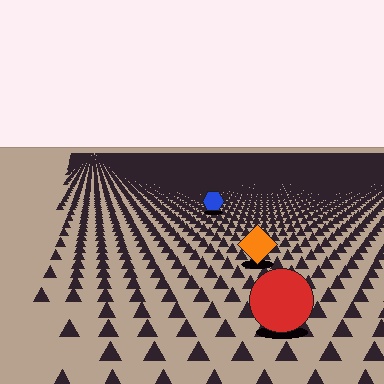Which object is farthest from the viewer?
The blue hexagon is farthest from the viewer. It appears smaller and the ground texture around it is denser.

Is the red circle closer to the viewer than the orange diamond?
Yes. The red circle is closer — you can tell from the texture gradient: the ground texture is coarser near it.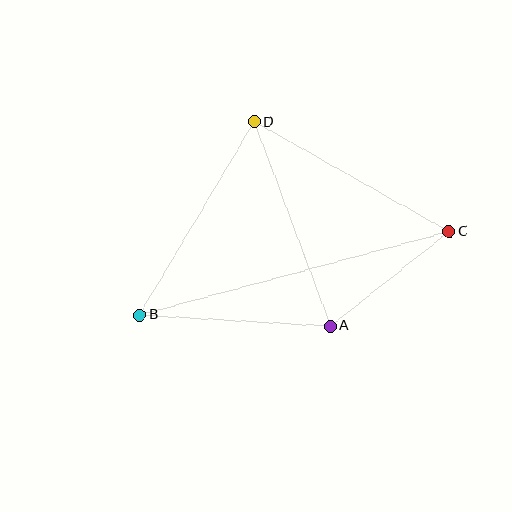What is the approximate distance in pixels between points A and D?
The distance between A and D is approximately 218 pixels.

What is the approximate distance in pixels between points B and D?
The distance between B and D is approximately 225 pixels.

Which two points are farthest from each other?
Points B and C are farthest from each other.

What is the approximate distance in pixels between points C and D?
The distance between C and D is approximately 224 pixels.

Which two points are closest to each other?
Points A and C are closest to each other.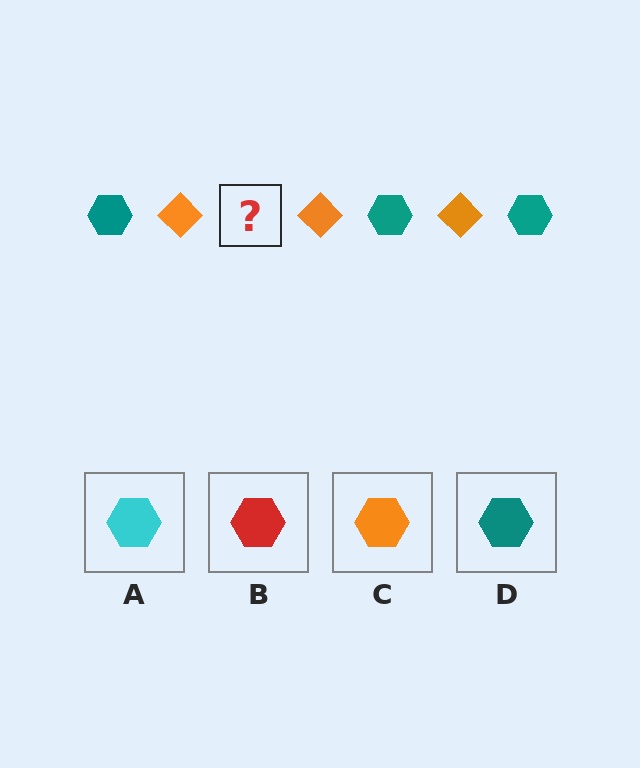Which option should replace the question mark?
Option D.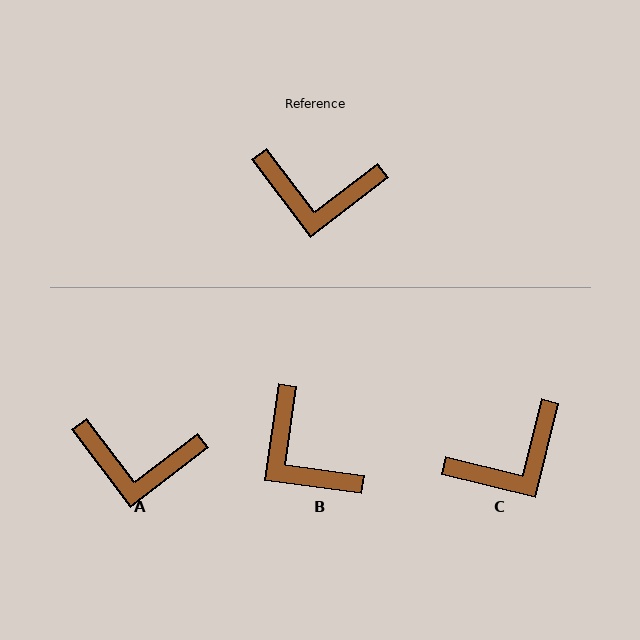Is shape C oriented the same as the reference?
No, it is off by about 39 degrees.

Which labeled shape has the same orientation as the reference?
A.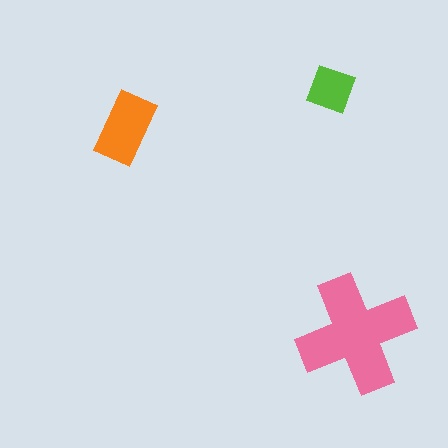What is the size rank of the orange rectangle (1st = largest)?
2nd.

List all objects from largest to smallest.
The pink cross, the orange rectangle, the lime square.